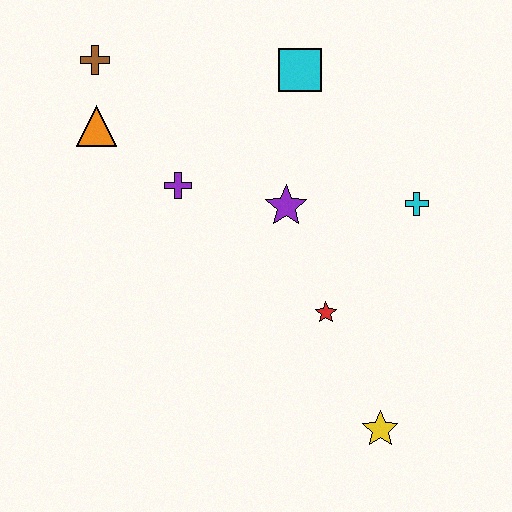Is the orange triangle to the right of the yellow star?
No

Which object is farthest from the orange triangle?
The yellow star is farthest from the orange triangle.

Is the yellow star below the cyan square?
Yes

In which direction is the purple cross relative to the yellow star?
The purple cross is above the yellow star.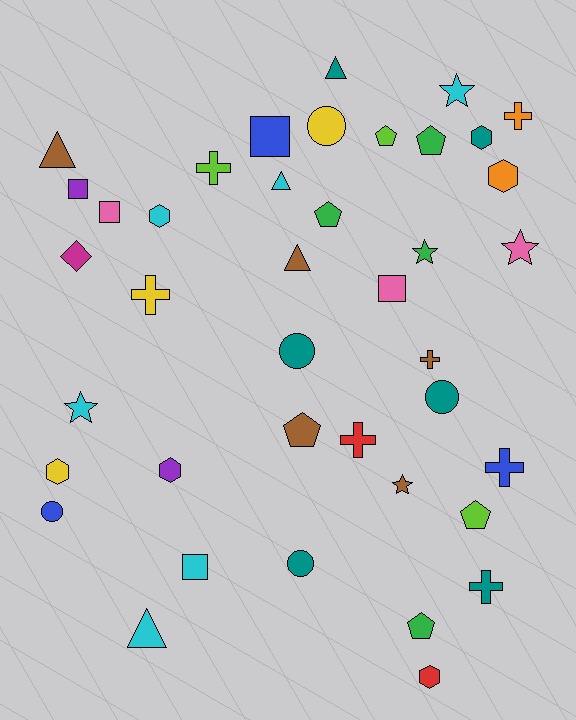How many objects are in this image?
There are 40 objects.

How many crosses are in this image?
There are 7 crosses.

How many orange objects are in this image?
There are 2 orange objects.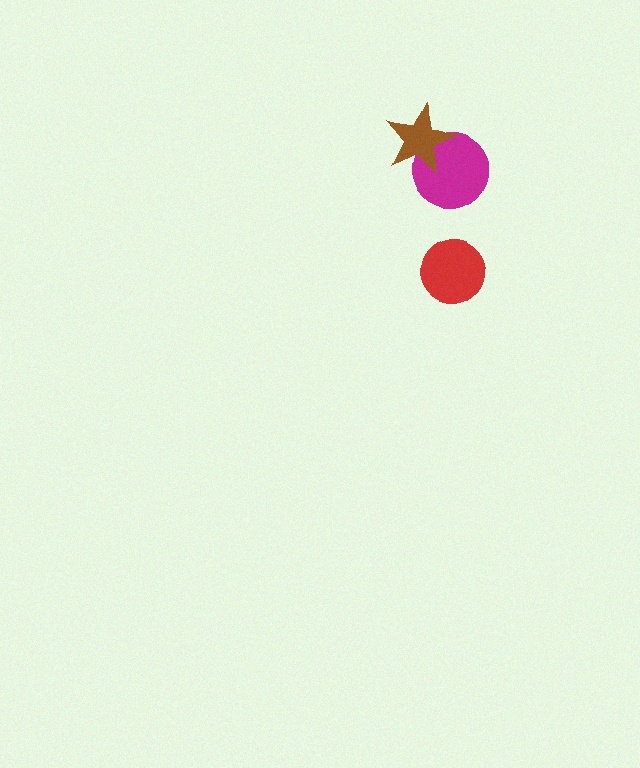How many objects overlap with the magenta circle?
1 object overlaps with the magenta circle.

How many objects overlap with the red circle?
0 objects overlap with the red circle.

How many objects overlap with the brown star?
1 object overlaps with the brown star.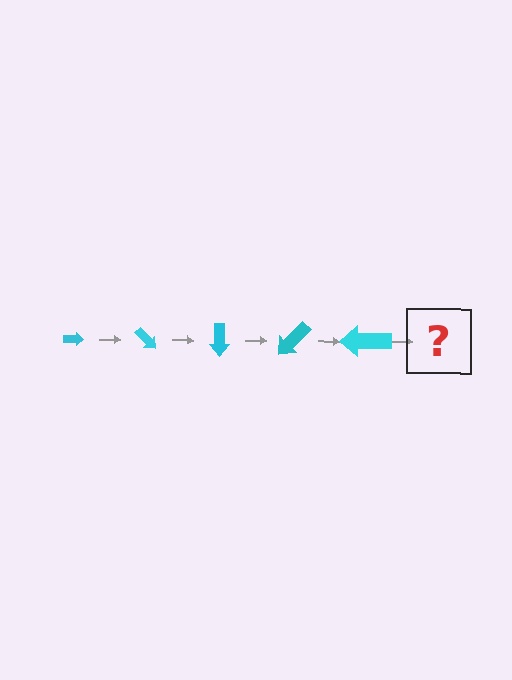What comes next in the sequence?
The next element should be an arrow, larger than the previous one and rotated 225 degrees from the start.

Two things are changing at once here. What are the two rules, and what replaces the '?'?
The two rules are that the arrow grows larger each step and it rotates 45 degrees each step. The '?' should be an arrow, larger than the previous one and rotated 225 degrees from the start.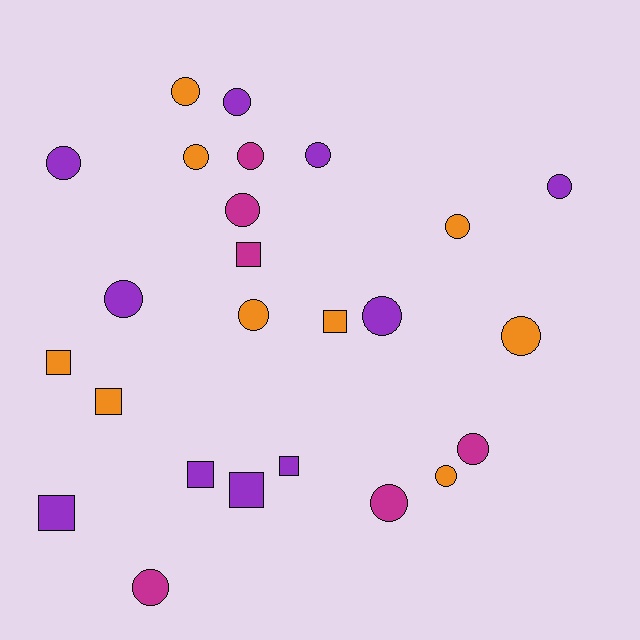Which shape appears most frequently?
Circle, with 17 objects.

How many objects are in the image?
There are 25 objects.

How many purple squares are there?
There are 4 purple squares.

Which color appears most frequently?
Purple, with 10 objects.